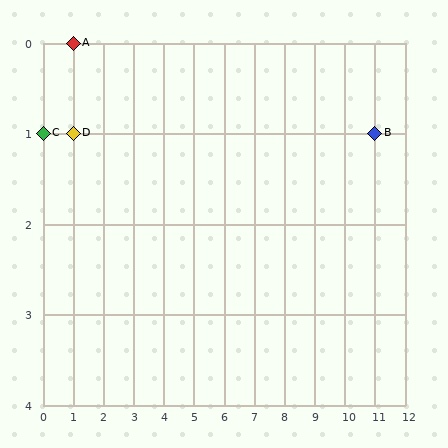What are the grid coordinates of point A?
Point A is at grid coordinates (1, 0).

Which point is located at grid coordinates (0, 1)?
Point C is at (0, 1).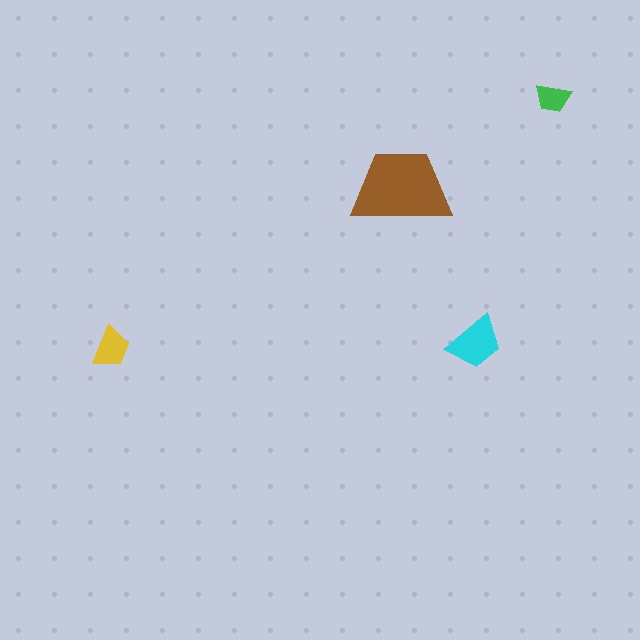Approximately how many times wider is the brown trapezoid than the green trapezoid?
About 3 times wider.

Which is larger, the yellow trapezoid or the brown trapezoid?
The brown one.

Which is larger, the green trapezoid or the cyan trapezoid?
The cyan one.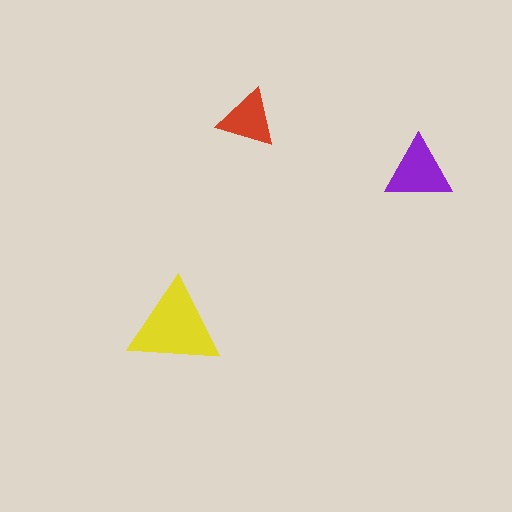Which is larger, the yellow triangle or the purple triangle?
The yellow one.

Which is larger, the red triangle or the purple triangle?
The purple one.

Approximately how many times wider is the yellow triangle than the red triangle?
About 1.5 times wider.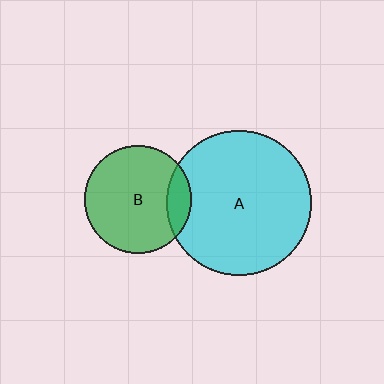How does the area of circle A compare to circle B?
Approximately 1.8 times.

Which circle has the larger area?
Circle A (cyan).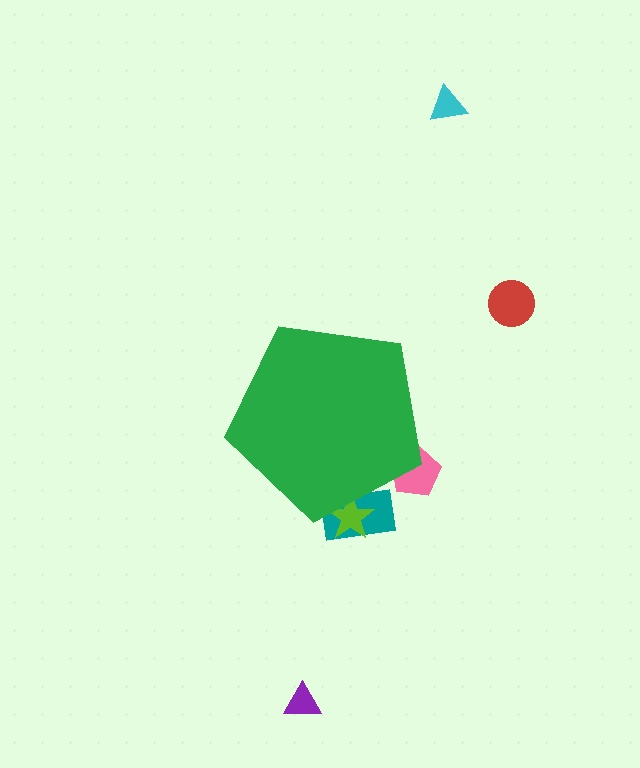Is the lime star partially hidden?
Yes, the lime star is partially hidden behind the green pentagon.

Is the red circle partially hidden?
No, the red circle is fully visible.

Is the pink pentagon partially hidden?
Yes, the pink pentagon is partially hidden behind the green pentagon.